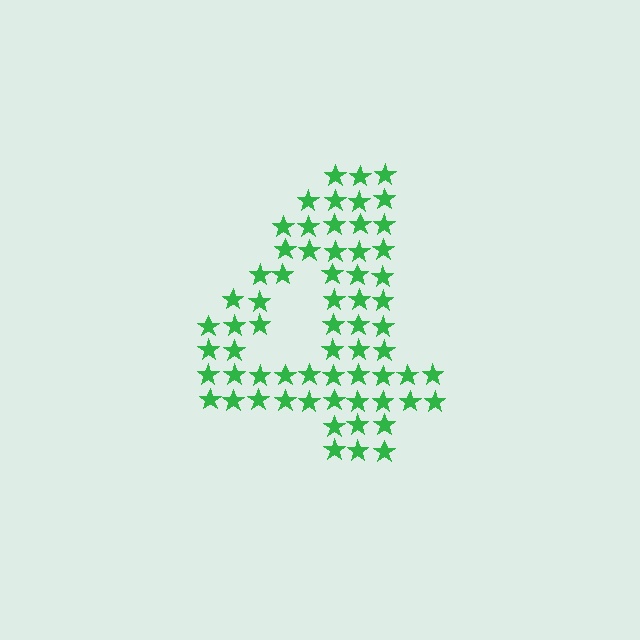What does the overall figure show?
The overall figure shows the digit 4.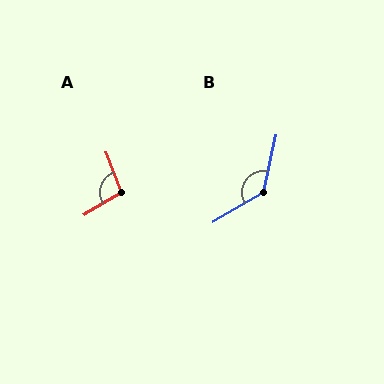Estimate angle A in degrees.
Approximately 101 degrees.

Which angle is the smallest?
A, at approximately 101 degrees.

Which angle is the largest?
B, at approximately 133 degrees.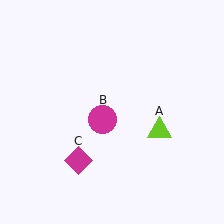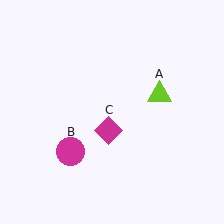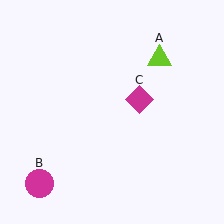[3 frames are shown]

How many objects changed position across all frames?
3 objects changed position: lime triangle (object A), magenta circle (object B), magenta diamond (object C).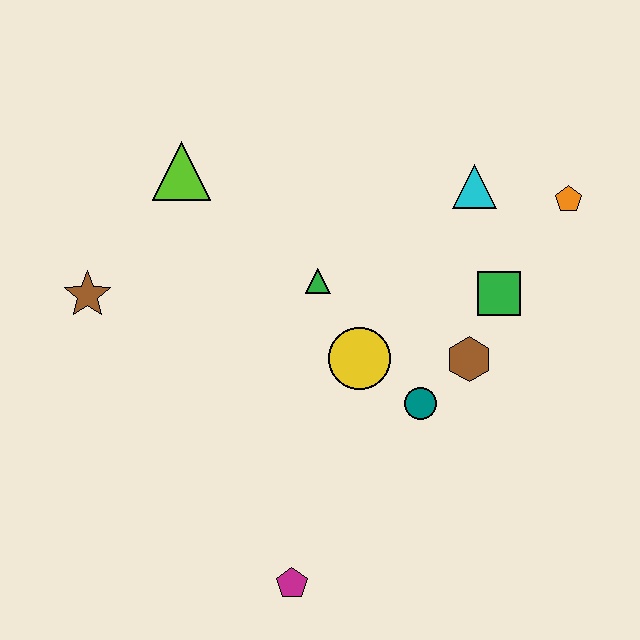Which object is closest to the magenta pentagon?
The teal circle is closest to the magenta pentagon.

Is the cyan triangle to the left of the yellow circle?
No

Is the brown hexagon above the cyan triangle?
No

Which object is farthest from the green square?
The brown star is farthest from the green square.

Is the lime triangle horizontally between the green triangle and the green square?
No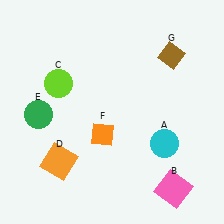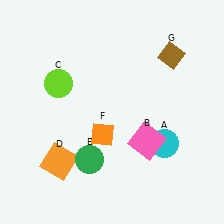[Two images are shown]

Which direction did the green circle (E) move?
The green circle (E) moved right.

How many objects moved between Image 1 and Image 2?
2 objects moved between the two images.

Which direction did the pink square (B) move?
The pink square (B) moved up.